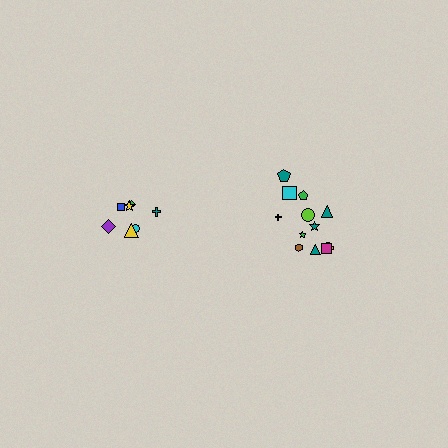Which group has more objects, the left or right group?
The right group.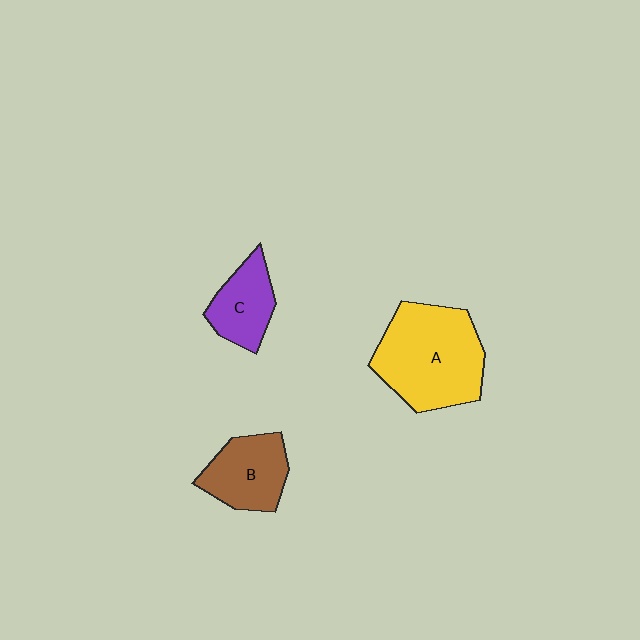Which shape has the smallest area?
Shape C (purple).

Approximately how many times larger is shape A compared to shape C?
Approximately 2.1 times.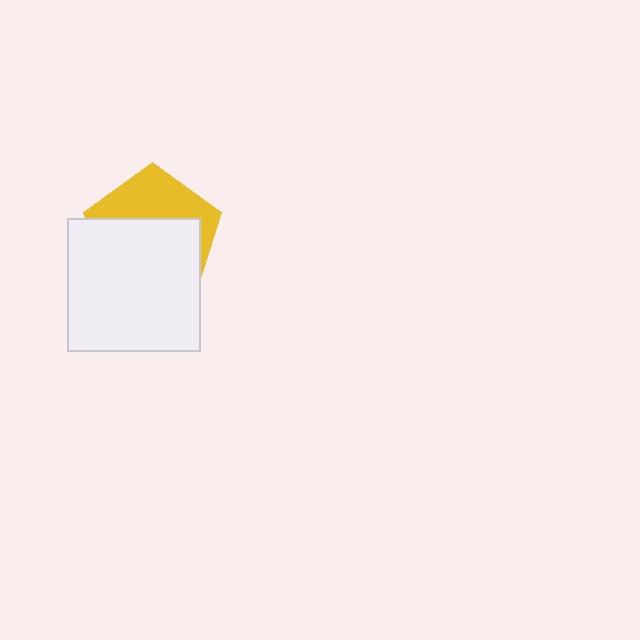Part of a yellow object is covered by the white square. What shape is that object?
It is a pentagon.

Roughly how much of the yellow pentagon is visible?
A small part of it is visible (roughly 37%).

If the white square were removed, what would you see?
You would see the complete yellow pentagon.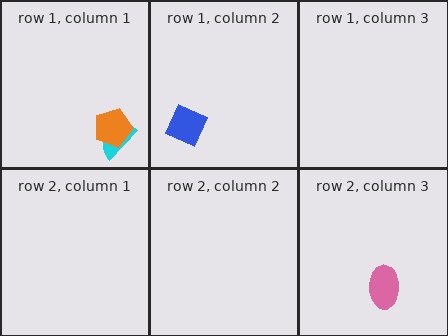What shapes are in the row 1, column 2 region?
The blue diamond.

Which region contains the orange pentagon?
The row 1, column 1 region.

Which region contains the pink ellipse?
The row 2, column 3 region.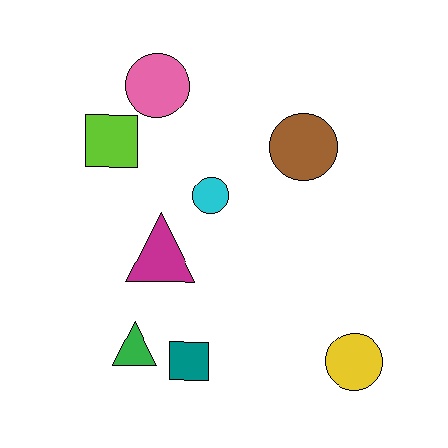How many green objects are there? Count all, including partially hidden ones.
There is 1 green object.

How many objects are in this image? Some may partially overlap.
There are 8 objects.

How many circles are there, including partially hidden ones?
There are 4 circles.